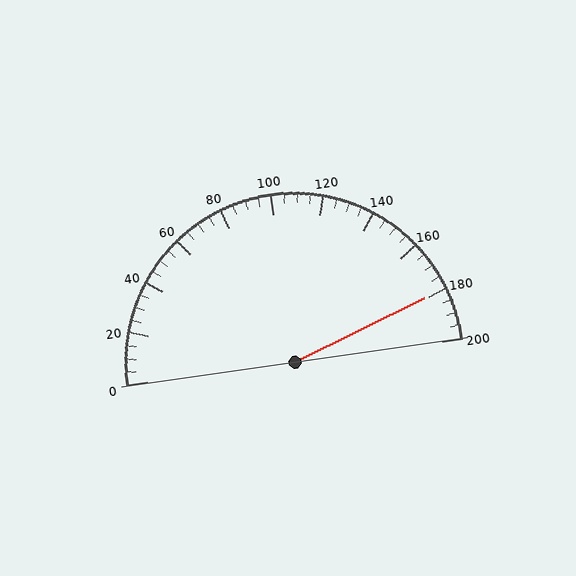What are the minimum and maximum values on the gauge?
The gauge ranges from 0 to 200.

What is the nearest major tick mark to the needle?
The nearest major tick mark is 180.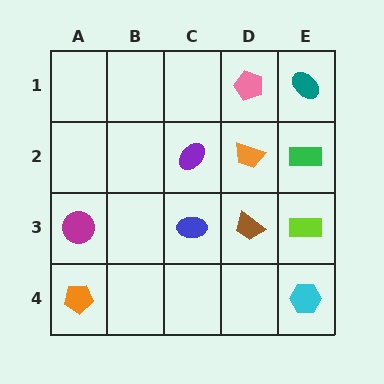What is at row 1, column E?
A teal ellipse.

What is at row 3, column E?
A lime rectangle.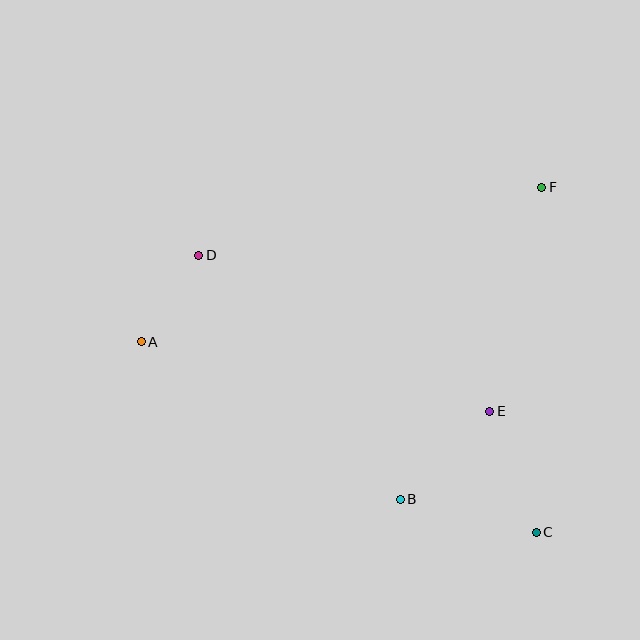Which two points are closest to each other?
Points A and D are closest to each other.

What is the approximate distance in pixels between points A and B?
The distance between A and B is approximately 303 pixels.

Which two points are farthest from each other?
Points A and C are farthest from each other.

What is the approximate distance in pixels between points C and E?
The distance between C and E is approximately 129 pixels.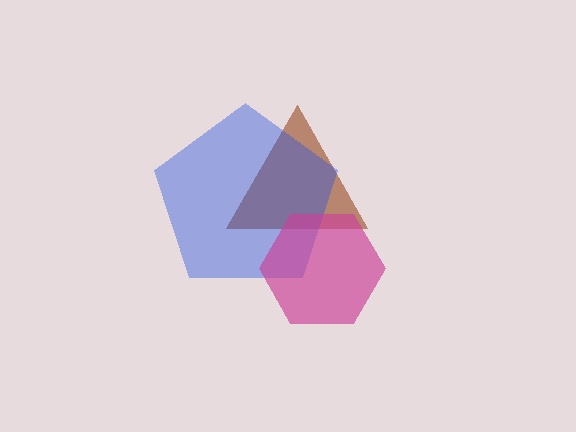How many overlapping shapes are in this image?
There are 3 overlapping shapes in the image.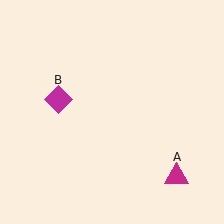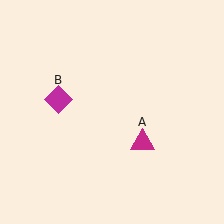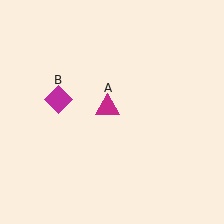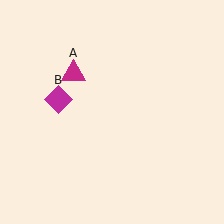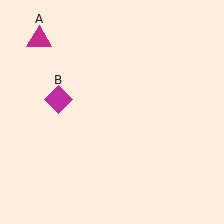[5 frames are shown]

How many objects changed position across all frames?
1 object changed position: magenta triangle (object A).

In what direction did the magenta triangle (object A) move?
The magenta triangle (object A) moved up and to the left.